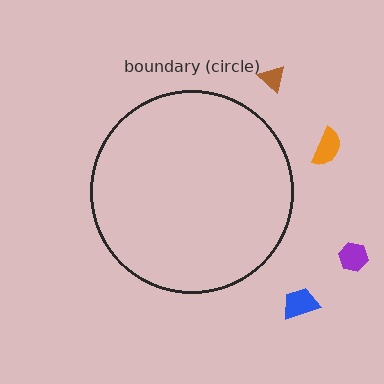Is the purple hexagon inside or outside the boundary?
Outside.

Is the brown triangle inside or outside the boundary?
Outside.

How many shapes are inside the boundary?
0 inside, 4 outside.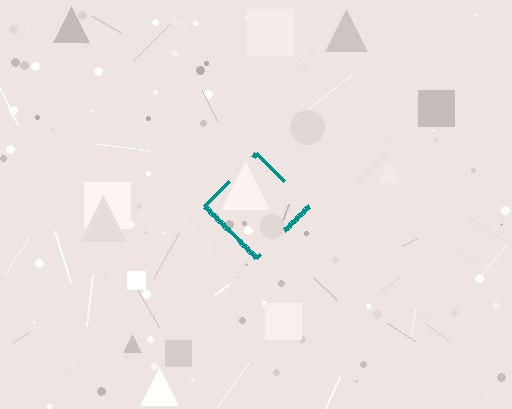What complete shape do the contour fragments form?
The contour fragments form a diamond.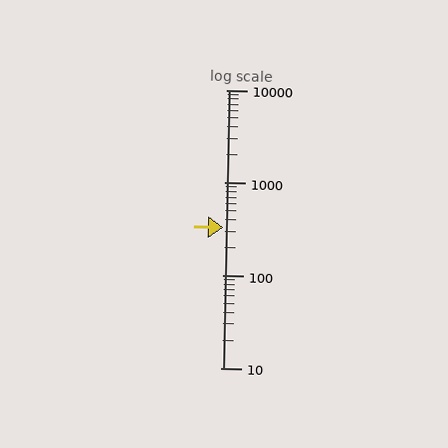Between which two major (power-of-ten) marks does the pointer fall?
The pointer is between 100 and 1000.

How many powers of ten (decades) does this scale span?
The scale spans 3 decades, from 10 to 10000.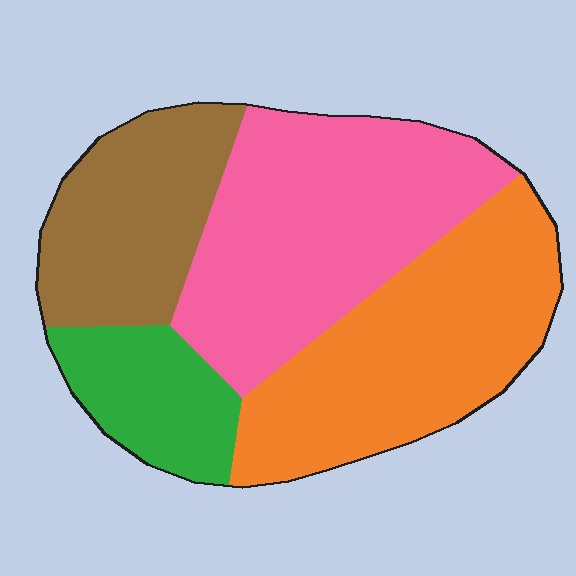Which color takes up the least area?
Green, at roughly 15%.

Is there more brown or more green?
Brown.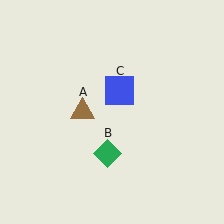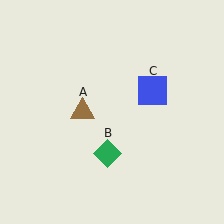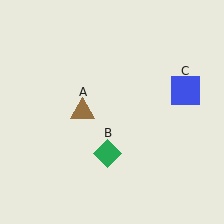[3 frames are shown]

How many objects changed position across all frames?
1 object changed position: blue square (object C).